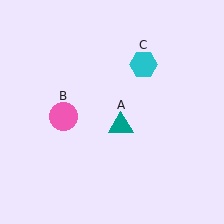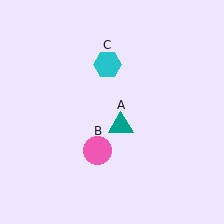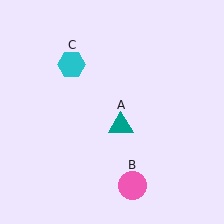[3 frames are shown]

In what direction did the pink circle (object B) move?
The pink circle (object B) moved down and to the right.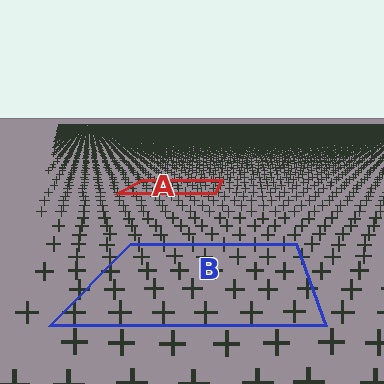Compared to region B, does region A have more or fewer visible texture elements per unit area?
Region A has more texture elements per unit area — they are packed more densely because it is farther away.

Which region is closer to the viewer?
Region B is closer. The texture elements there are larger and more spread out.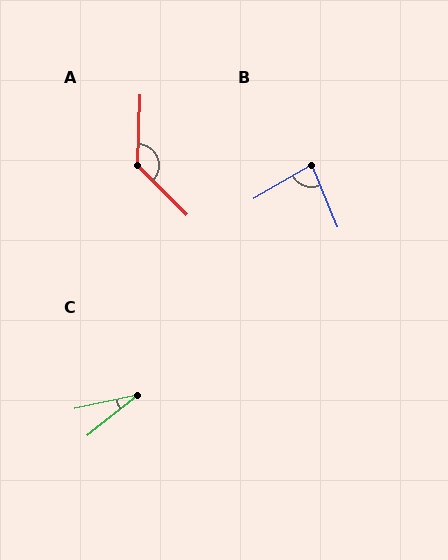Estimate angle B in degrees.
Approximately 82 degrees.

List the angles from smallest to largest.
C (27°), B (82°), A (133°).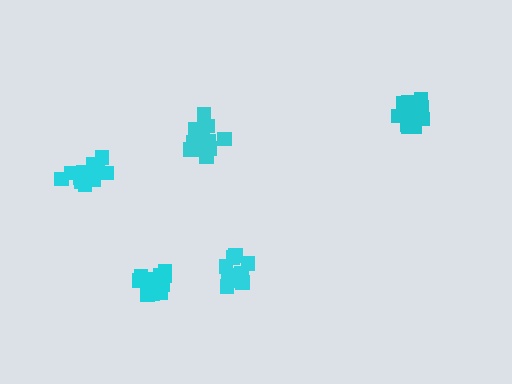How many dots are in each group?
Group 1: 16 dots, Group 2: 12 dots, Group 3: 17 dots, Group 4: 17 dots, Group 5: 16 dots (78 total).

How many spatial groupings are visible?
There are 5 spatial groupings.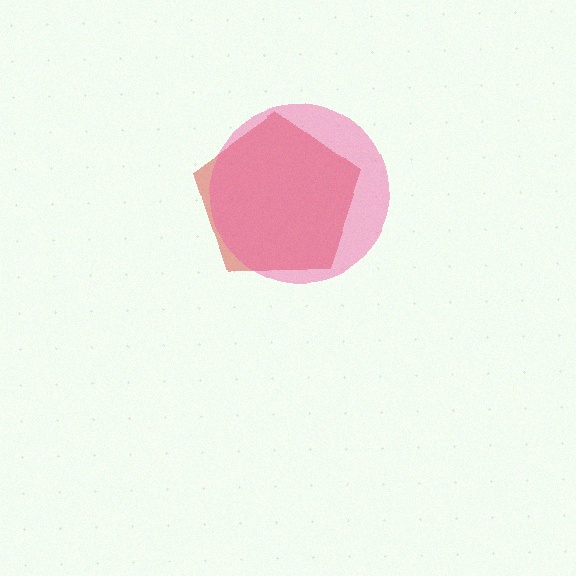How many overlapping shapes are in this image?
There are 2 overlapping shapes in the image.